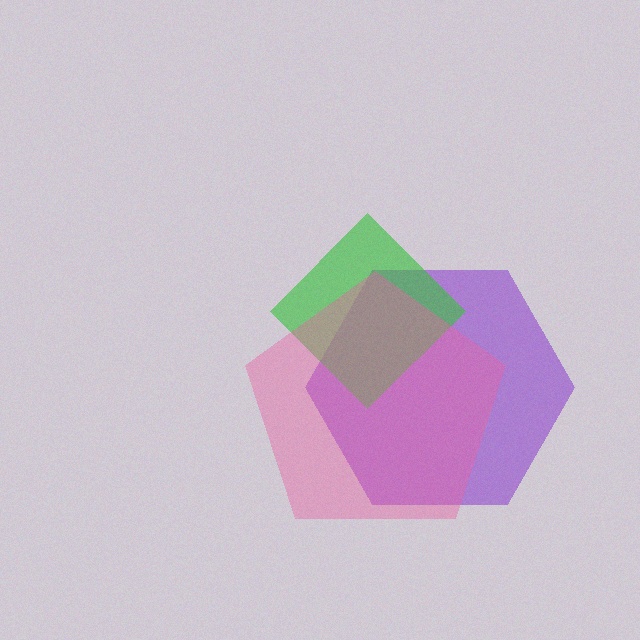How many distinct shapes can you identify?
There are 3 distinct shapes: a purple hexagon, a green diamond, a pink pentagon.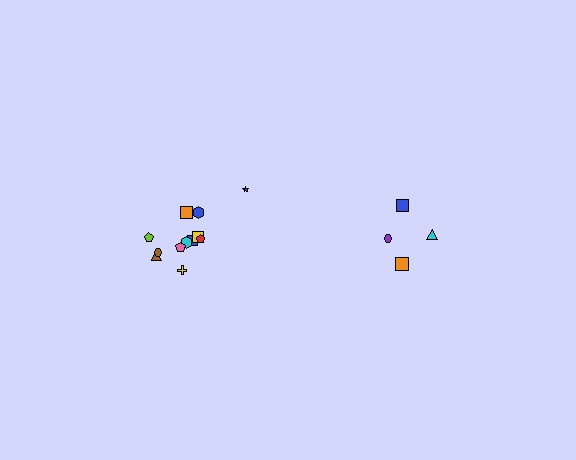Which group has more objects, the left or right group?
The left group.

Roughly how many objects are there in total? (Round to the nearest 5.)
Roughly 15 objects in total.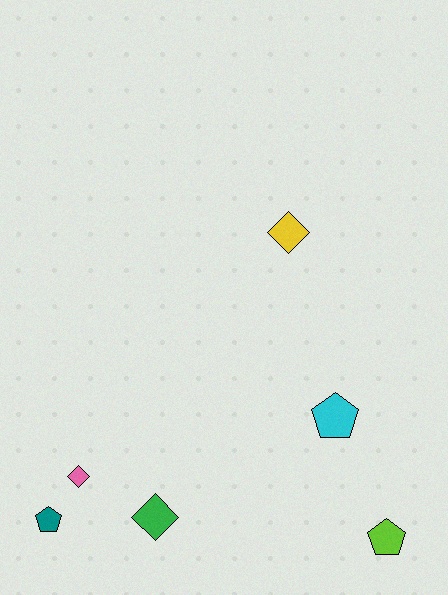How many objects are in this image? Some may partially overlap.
There are 6 objects.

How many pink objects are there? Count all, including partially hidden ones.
There is 1 pink object.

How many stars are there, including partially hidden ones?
There are no stars.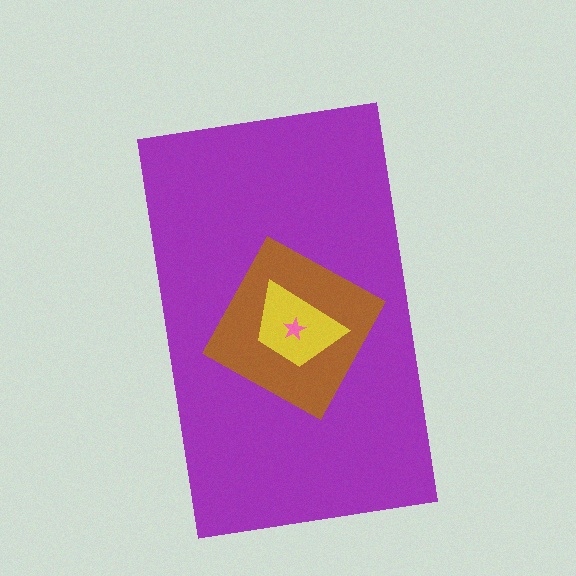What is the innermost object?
The pink star.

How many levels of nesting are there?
4.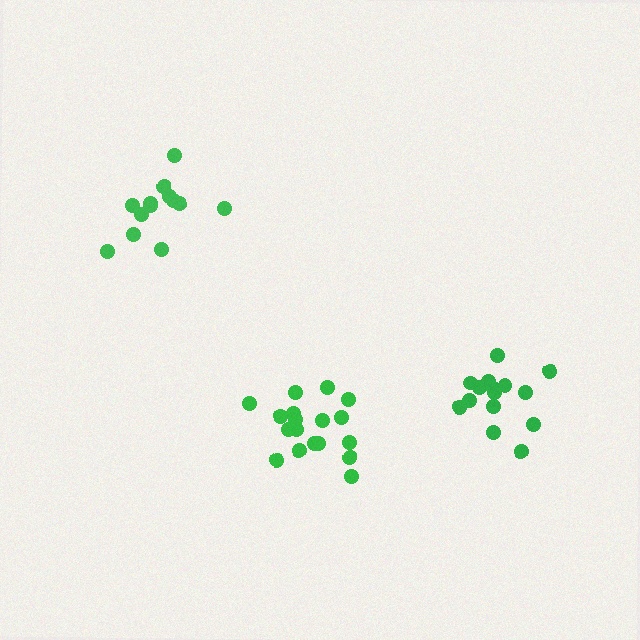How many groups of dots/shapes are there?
There are 3 groups.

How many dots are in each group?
Group 1: 15 dots, Group 2: 18 dots, Group 3: 13 dots (46 total).